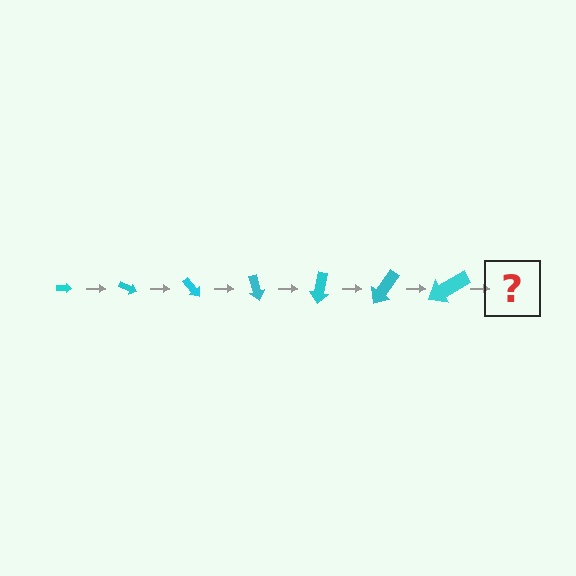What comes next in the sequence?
The next element should be an arrow, larger than the previous one and rotated 175 degrees from the start.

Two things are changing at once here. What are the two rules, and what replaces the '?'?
The two rules are that the arrow grows larger each step and it rotates 25 degrees each step. The '?' should be an arrow, larger than the previous one and rotated 175 degrees from the start.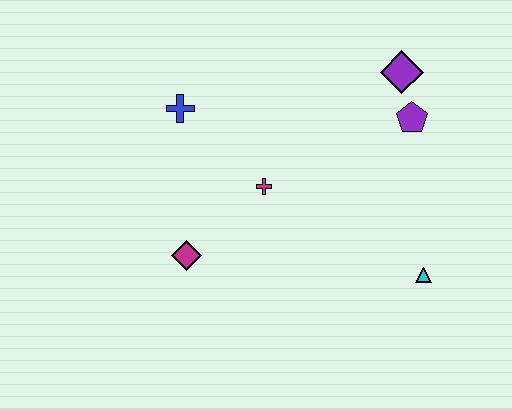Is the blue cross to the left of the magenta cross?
Yes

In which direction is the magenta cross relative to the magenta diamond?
The magenta cross is to the right of the magenta diamond.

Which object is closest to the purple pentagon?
The purple diamond is closest to the purple pentagon.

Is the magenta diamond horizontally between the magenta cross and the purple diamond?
No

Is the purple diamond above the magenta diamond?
Yes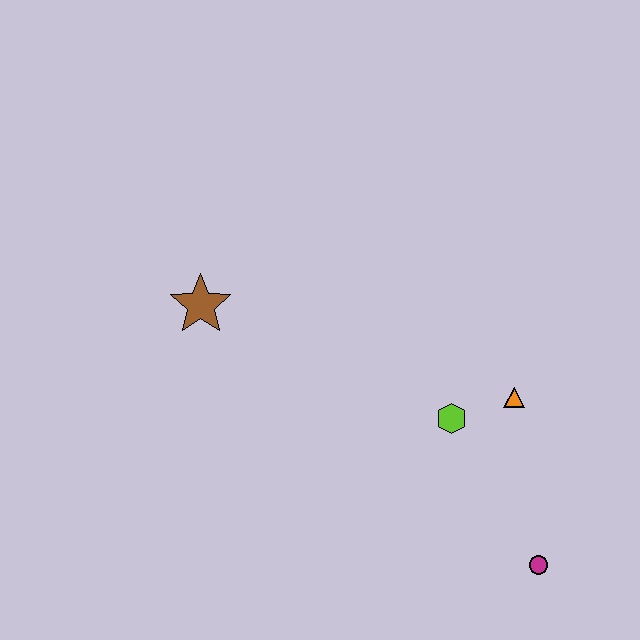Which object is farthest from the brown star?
The magenta circle is farthest from the brown star.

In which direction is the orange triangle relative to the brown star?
The orange triangle is to the right of the brown star.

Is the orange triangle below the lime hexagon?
No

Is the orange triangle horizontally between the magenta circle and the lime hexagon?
Yes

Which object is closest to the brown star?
The lime hexagon is closest to the brown star.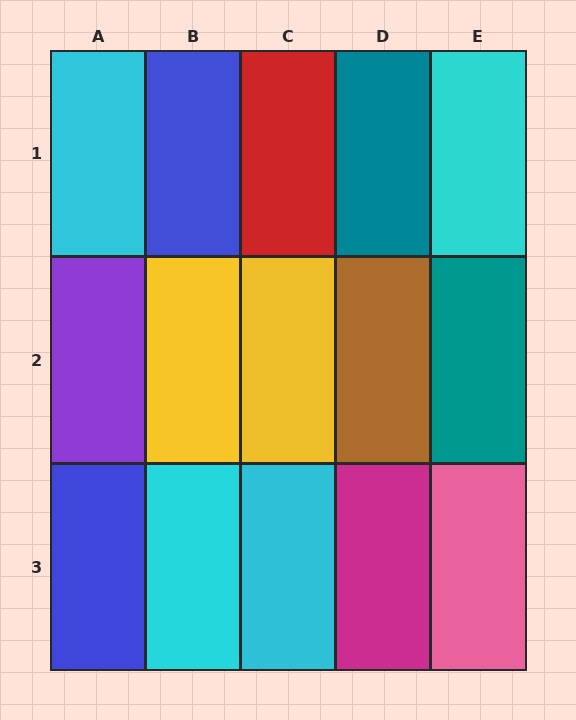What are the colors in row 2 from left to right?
Purple, yellow, yellow, brown, teal.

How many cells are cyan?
4 cells are cyan.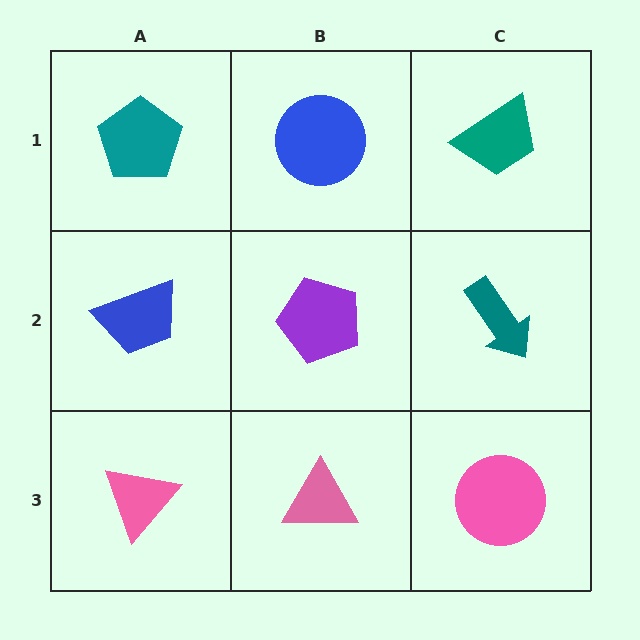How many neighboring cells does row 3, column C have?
2.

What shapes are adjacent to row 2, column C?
A teal trapezoid (row 1, column C), a pink circle (row 3, column C), a purple pentagon (row 2, column B).